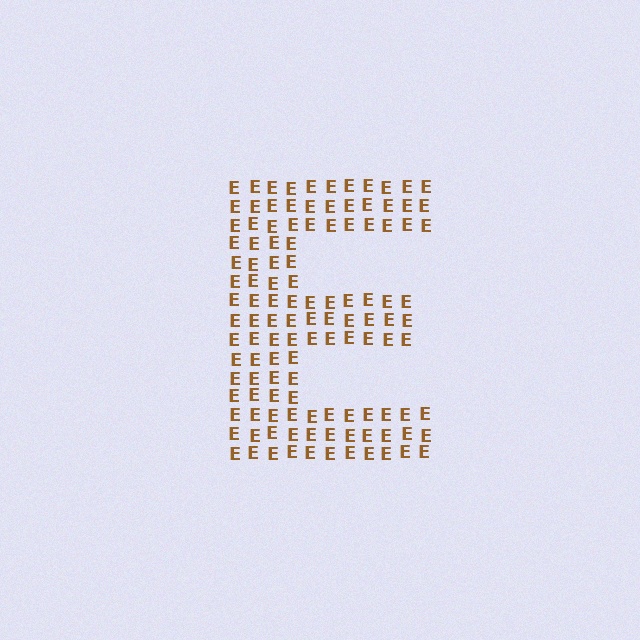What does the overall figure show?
The overall figure shows the letter E.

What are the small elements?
The small elements are letter E's.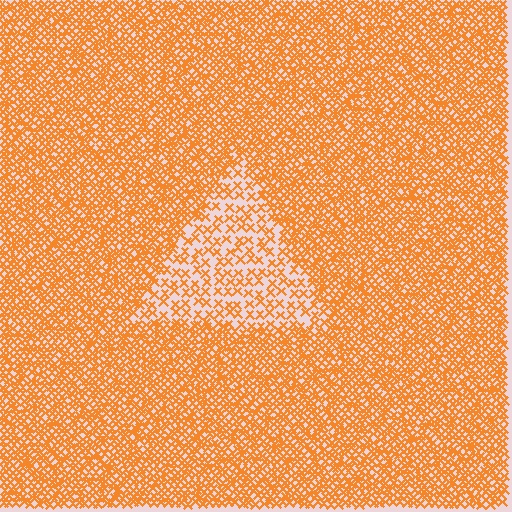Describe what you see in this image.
The image contains small orange elements arranged at two different densities. A triangle-shaped region is visible where the elements are less densely packed than the surrounding area.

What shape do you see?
I see a triangle.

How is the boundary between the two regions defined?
The boundary is defined by a change in element density (approximately 2.4x ratio). All elements are the same color, size, and shape.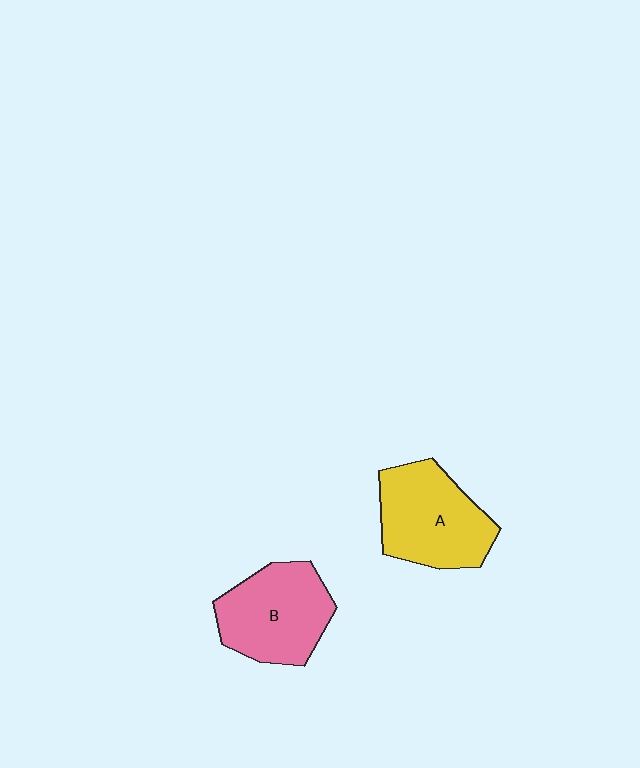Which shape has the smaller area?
Shape B (pink).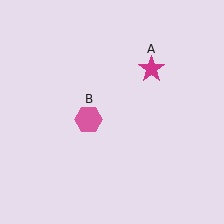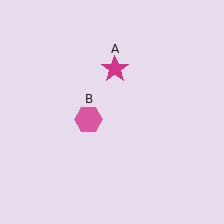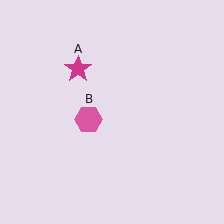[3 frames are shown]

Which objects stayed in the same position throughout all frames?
Pink hexagon (object B) remained stationary.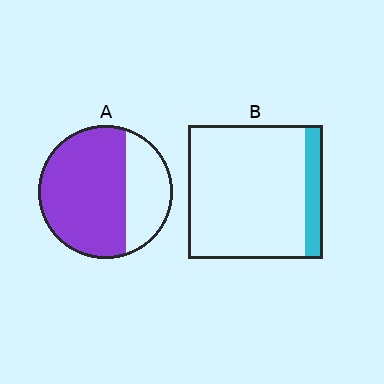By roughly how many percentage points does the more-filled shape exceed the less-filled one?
By roughly 55 percentage points (A over B).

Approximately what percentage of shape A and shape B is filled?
A is approximately 70% and B is approximately 15%.